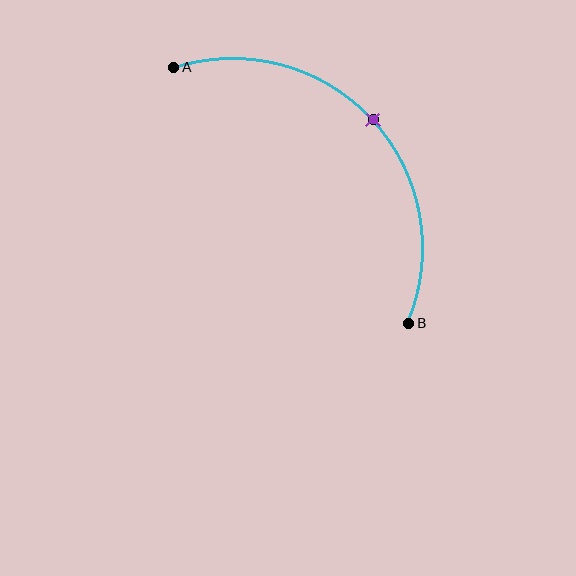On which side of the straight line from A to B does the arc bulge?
The arc bulges above and to the right of the straight line connecting A and B.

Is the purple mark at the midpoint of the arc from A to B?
Yes. The purple mark lies on the arc at equal arc-length from both A and B — it is the arc midpoint.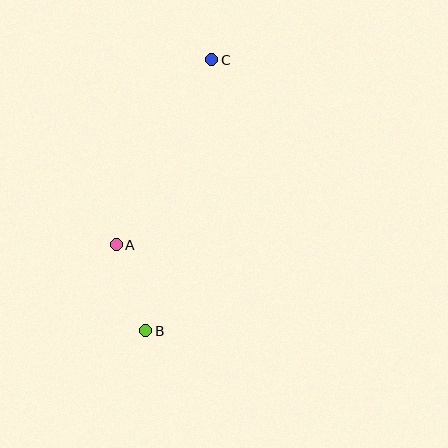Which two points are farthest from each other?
Points B and C are farthest from each other.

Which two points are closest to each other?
Points A and B are closest to each other.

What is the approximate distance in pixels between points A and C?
The distance between A and C is approximately 208 pixels.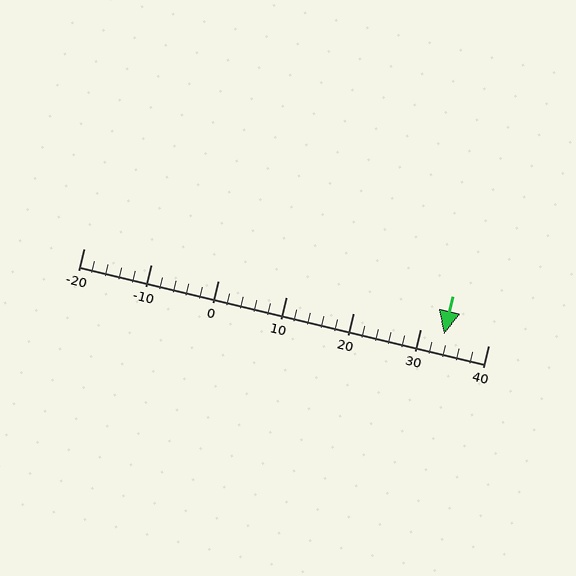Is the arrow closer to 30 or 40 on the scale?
The arrow is closer to 30.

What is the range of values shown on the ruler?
The ruler shows values from -20 to 40.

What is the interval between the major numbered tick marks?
The major tick marks are spaced 10 units apart.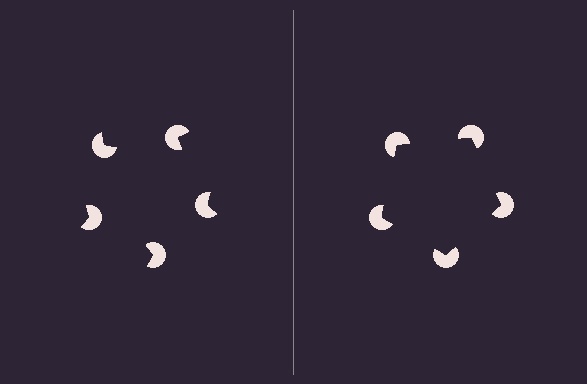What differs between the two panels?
The pac-man discs are positioned identically on both sides; only the wedge orientations differ. On the right they align to a pentagon; on the left they are misaligned.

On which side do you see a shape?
An illusory pentagon appears on the right side. On the left side the wedge cuts are rotated, so no coherent shape forms.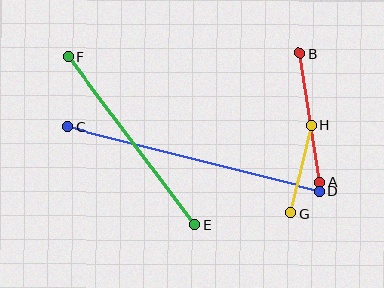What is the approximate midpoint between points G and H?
The midpoint is at approximately (301, 169) pixels.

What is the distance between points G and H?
The distance is approximately 91 pixels.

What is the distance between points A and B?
The distance is approximately 130 pixels.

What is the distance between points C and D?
The distance is approximately 259 pixels.